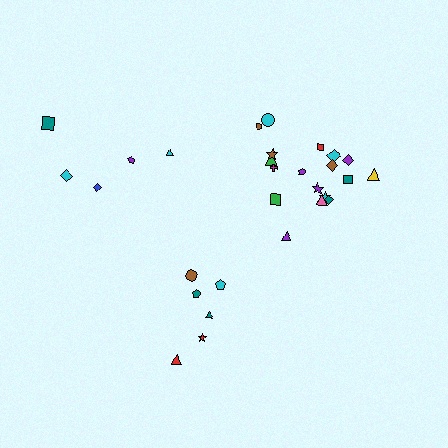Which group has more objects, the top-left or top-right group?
The top-right group.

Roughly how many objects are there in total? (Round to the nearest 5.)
Roughly 30 objects in total.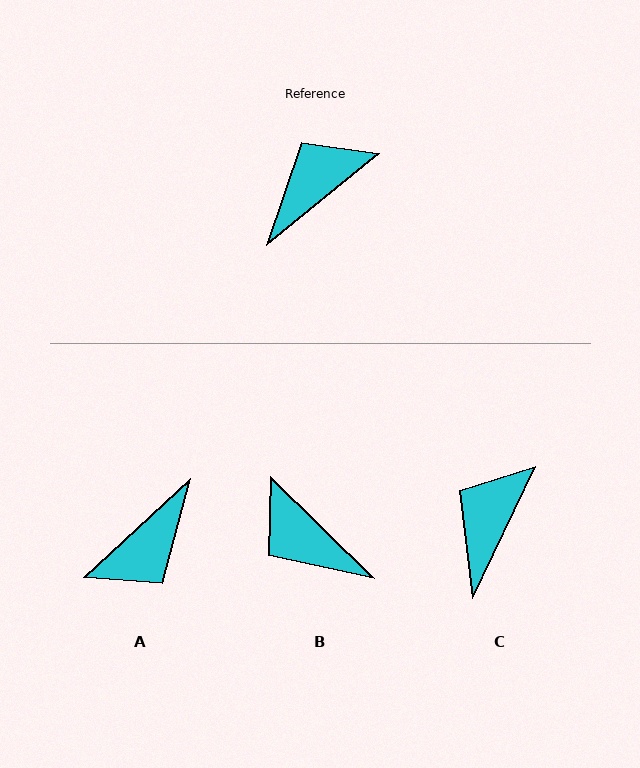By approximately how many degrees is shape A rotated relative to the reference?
Approximately 176 degrees clockwise.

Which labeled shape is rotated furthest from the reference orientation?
A, about 176 degrees away.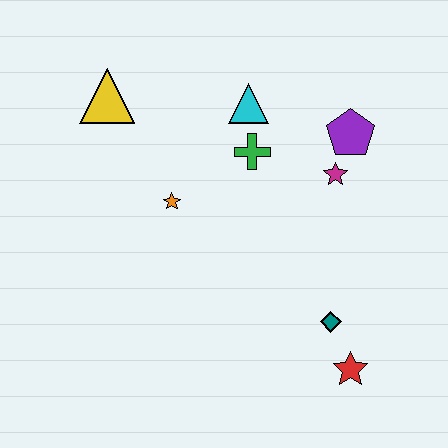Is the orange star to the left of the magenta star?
Yes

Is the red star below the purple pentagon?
Yes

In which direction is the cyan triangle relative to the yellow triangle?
The cyan triangle is to the right of the yellow triangle.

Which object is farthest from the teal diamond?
The yellow triangle is farthest from the teal diamond.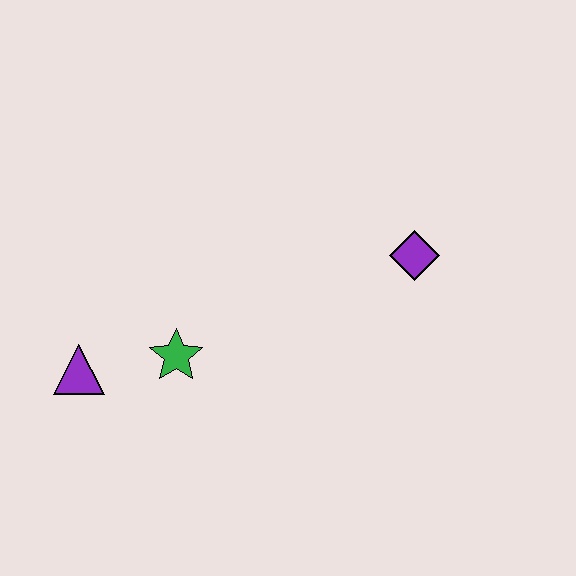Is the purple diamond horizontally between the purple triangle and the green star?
No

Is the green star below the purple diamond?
Yes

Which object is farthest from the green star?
The purple diamond is farthest from the green star.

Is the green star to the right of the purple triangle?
Yes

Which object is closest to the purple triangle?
The green star is closest to the purple triangle.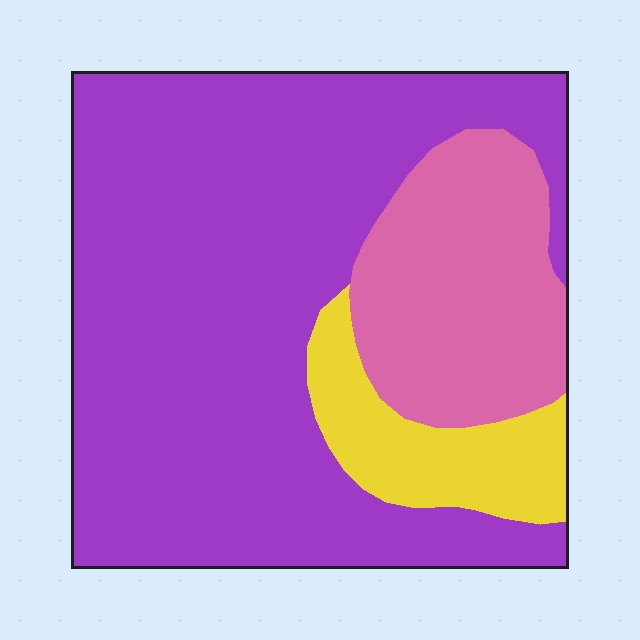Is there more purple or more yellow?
Purple.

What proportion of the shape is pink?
Pink takes up about one fifth (1/5) of the shape.